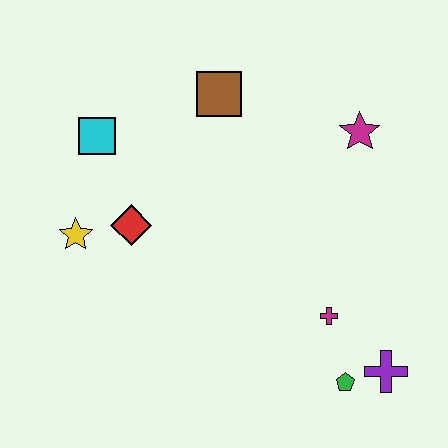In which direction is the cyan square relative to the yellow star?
The cyan square is above the yellow star.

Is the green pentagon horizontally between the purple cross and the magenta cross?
Yes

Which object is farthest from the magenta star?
The yellow star is farthest from the magenta star.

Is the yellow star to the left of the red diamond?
Yes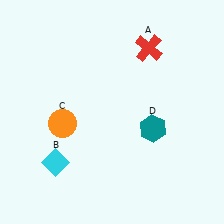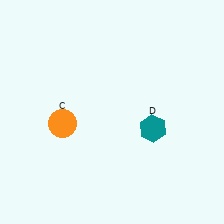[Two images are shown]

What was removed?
The cyan diamond (B), the red cross (A) were removed in Image 2.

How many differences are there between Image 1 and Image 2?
There are 2 differences between the two images.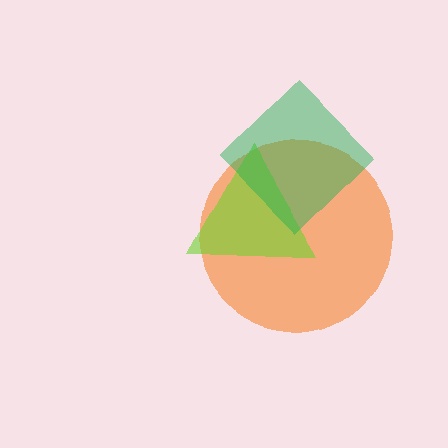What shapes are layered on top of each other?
The layered shapes are: an orange circle, a lime triangle, a green diamond.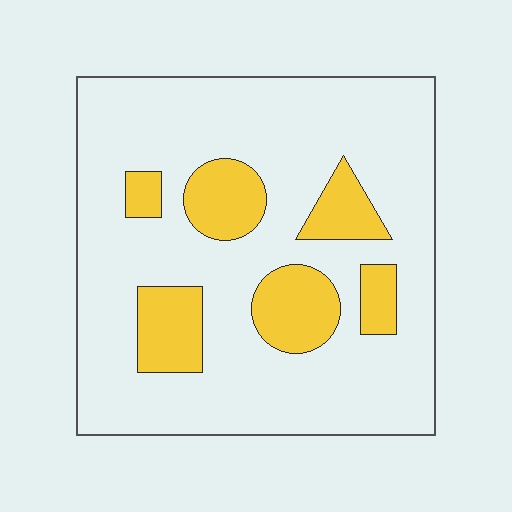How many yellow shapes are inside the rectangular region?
6.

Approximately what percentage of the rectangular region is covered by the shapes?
Approximately 20%.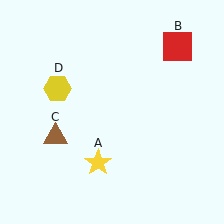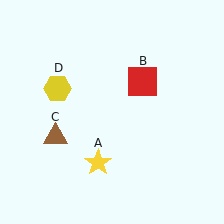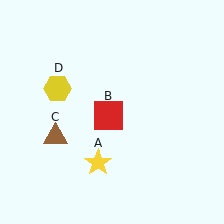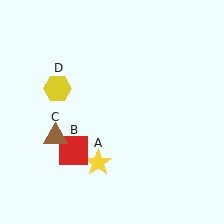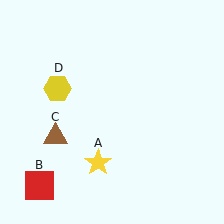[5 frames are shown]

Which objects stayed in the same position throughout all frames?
Yellow star (object A) and brown triangle (object C) and yellow hexagon (object D) remained stationary.